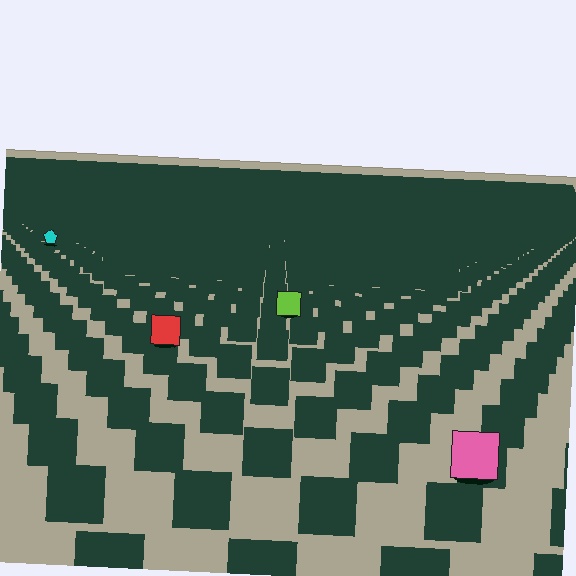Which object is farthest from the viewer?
The cyan pentagon is farthest from the viewer. It appears smaller and the ground texture around it is denser.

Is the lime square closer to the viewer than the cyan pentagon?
Yes. The lime square is closer — you can tell from the texture gradient: the ground texture is coarser near it.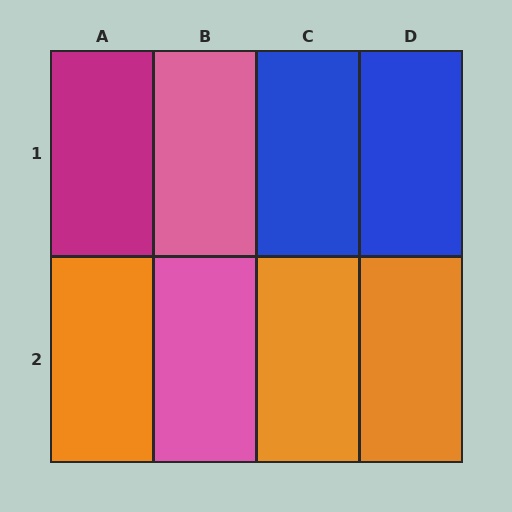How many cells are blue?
2 cells are blue.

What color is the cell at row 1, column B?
Pink.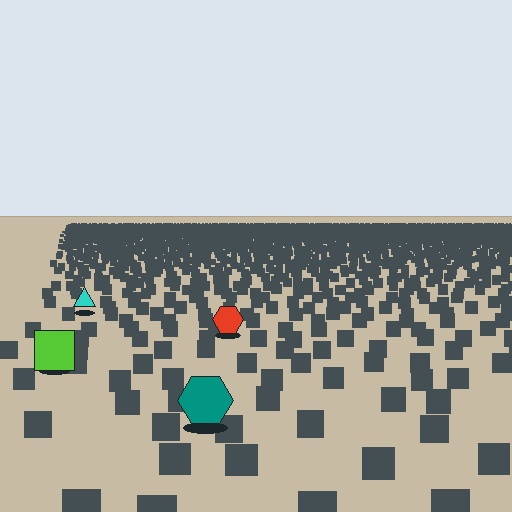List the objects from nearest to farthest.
From nearest to farthest: the teal hexagon, the lime square, the red hexagon, the cyan triangle.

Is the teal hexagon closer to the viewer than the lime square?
Yes. The teal hexagon is closer — you can tell from the texture gradient: the ground texture is coarser near it.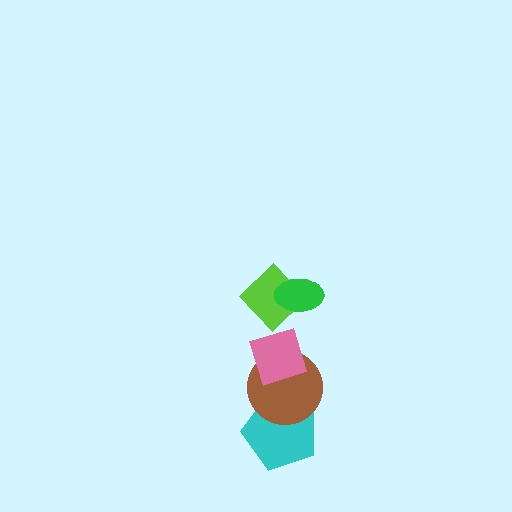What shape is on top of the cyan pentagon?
The brown circle is on top of the cyan pentagon.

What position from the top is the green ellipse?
The green ellipse is 1st from the top.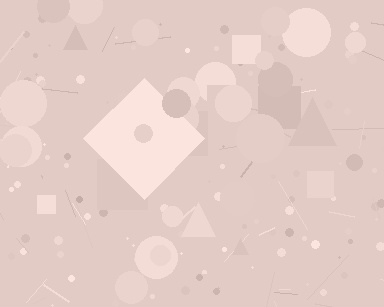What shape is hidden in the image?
A diamond is hidden in the image.